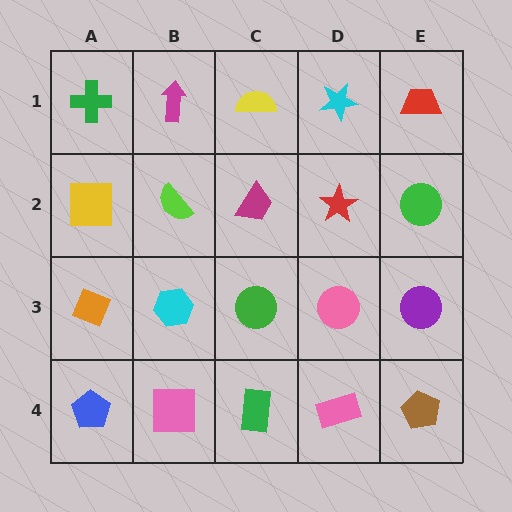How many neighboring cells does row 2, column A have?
3.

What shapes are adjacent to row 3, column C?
A magenta trapezoid (row 2, column C), a green rectangle (row 4, column C), a cyan hexagon (row 3, column B), a pink circle (row 3, column D).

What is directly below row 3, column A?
A blue pentagon.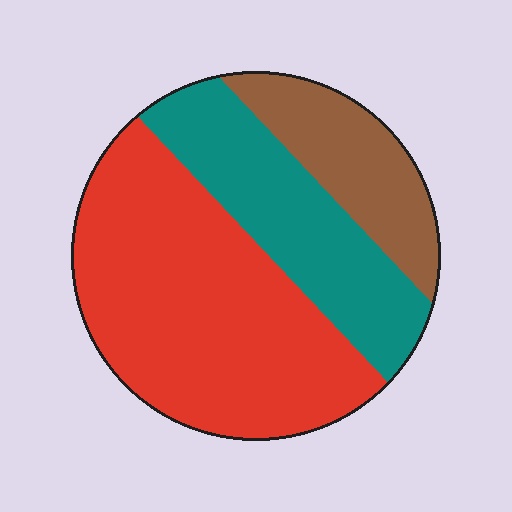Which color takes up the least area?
Brown, at roughly 20%.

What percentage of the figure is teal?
Teal covers 28% of the figure.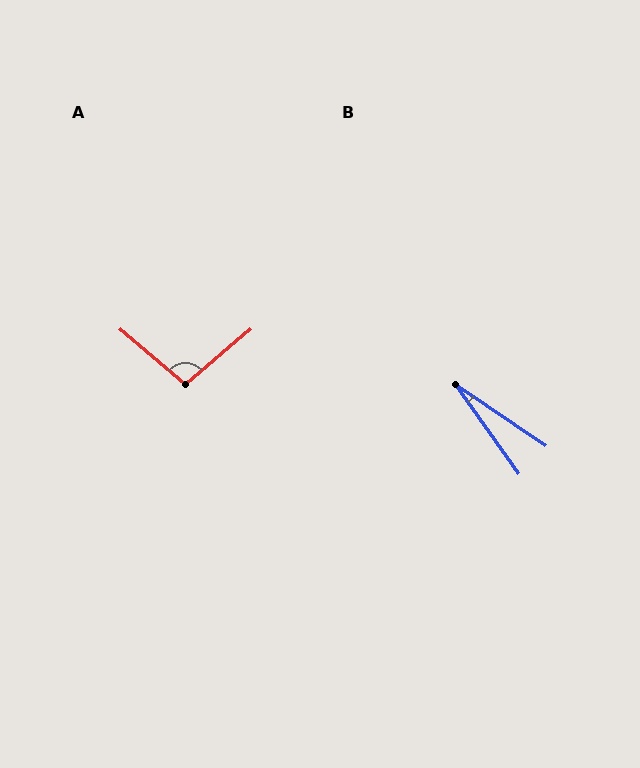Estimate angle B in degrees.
Approximately 21 degrees.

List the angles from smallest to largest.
B (21°), A (99°).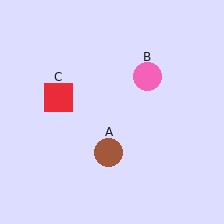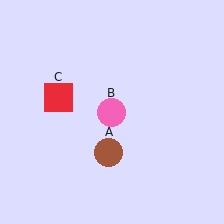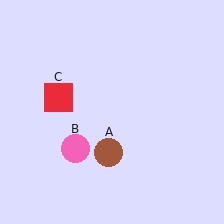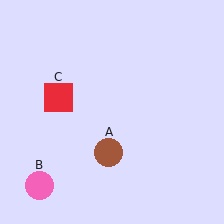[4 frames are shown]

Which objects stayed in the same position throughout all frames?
Brown circle (object A) and red square (object C) remained stationary.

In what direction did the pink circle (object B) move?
The pink circle (object B) moved down and to the left.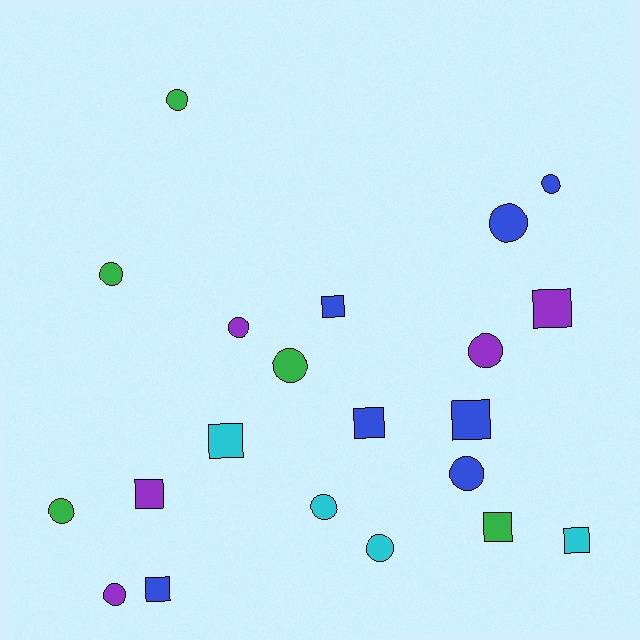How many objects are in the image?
There are 21 objects.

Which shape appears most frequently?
Circle, with 12 objects.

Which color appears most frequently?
Blue, with 7 objects.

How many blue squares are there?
There are 4 blue squares.